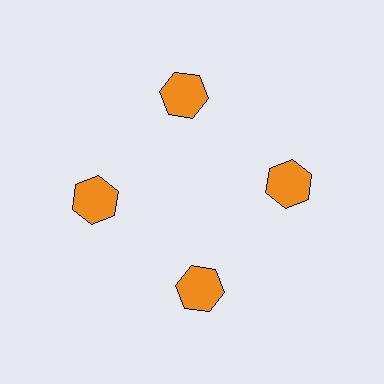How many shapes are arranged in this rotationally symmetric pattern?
There are 4 shapes, arranged in 4 groups of 1.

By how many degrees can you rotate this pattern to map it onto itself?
The pattern maps onto itself every 90 degrees of rotation.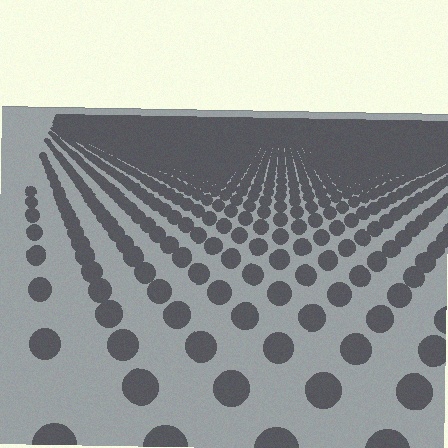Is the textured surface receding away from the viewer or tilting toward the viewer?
The surface is receding away from the viewer. Texture elements get smaller and denser toward the top.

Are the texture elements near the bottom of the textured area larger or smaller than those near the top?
Larger. Near the bottom, elements are closer to the viewer and appear at a bigger on-screen size.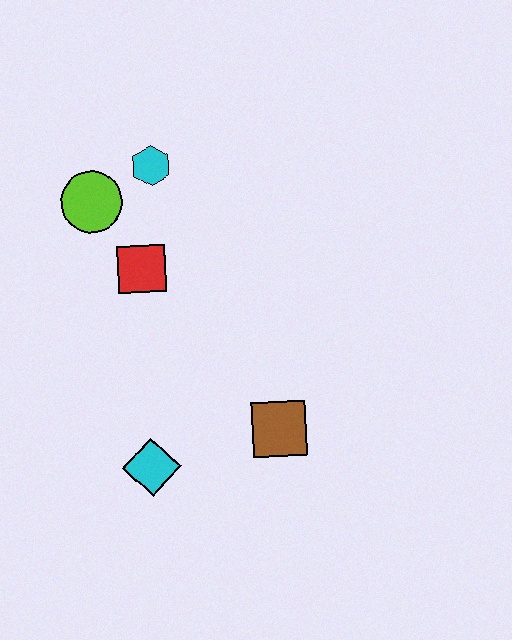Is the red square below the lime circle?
Yes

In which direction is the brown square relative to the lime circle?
The brown square is below the lime circle.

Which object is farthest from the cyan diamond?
The cyan hexagon is farthest from the cyan diamond.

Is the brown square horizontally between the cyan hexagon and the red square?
No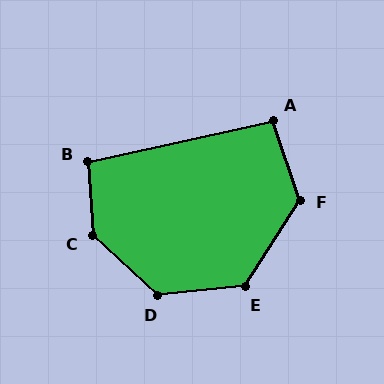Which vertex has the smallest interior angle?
A, at approximately 96 degrees.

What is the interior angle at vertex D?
Approximately 132 degrees (obtuse).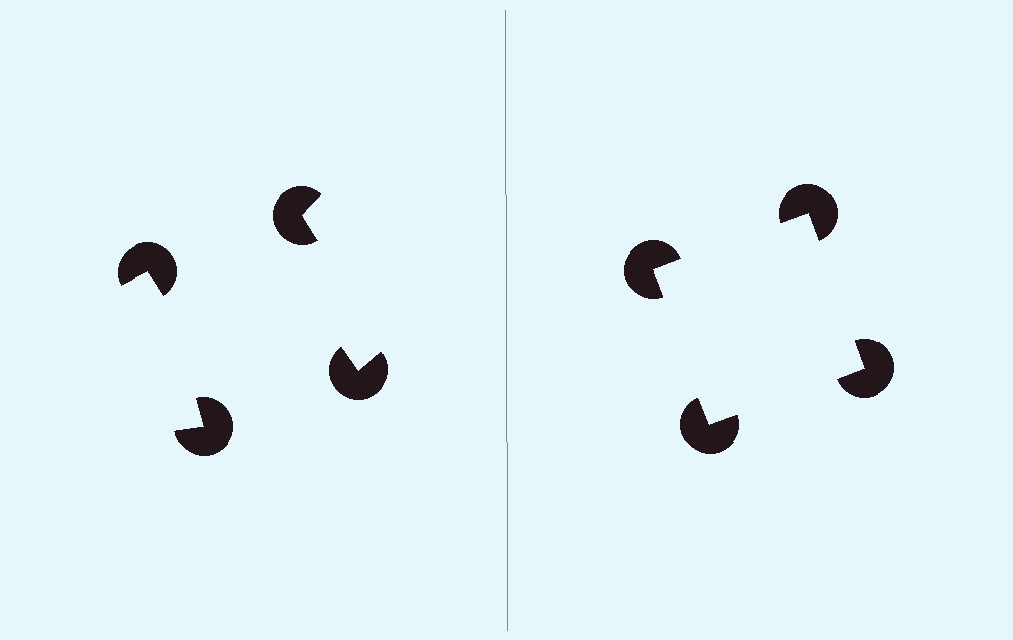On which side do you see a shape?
An illusory square appears on the right side. On the left side the wedge cuts are rotated, so no coherent shape forms.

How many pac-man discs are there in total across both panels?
8 — 4 on each side.